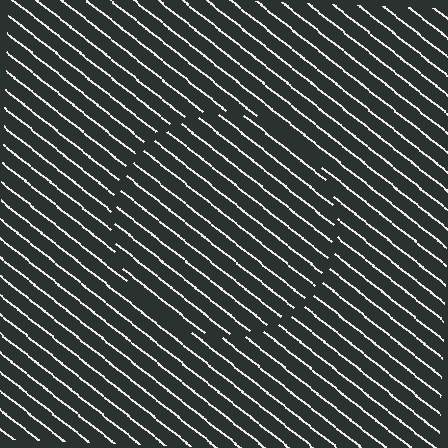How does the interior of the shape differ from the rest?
The interior of the shape contains the same grating, shifted by half a period — the contour is defined by the phase discontinuity where line-ends from the inner and outer gratings abut.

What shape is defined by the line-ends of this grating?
An illusory circle. The interior of the shape contains the same grating, shifted by half a period — the contour is defined by the phase discontinuity where line-ends from the inner and outer gratings abut.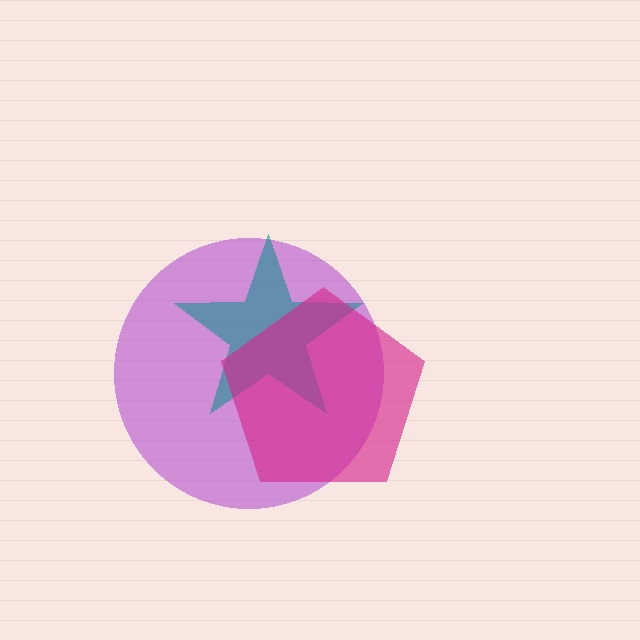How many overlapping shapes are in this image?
There are 3 overlapping shapes in the image.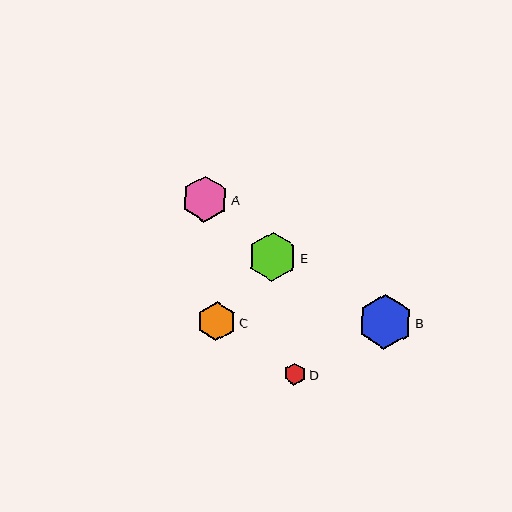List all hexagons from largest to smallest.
From largest to smallest: B, E, A, C, D.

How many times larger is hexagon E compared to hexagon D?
Hexagon E is approximately 2.2 times the size of hexagon D.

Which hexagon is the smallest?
Hexagon D is the smallest with a size of approximately 22 pixels.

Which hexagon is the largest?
Hexagon B is the largest with a size of approximately 55 pixels.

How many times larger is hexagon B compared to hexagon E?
Hexagon B is approximately 1.1 times the size of hexagon E.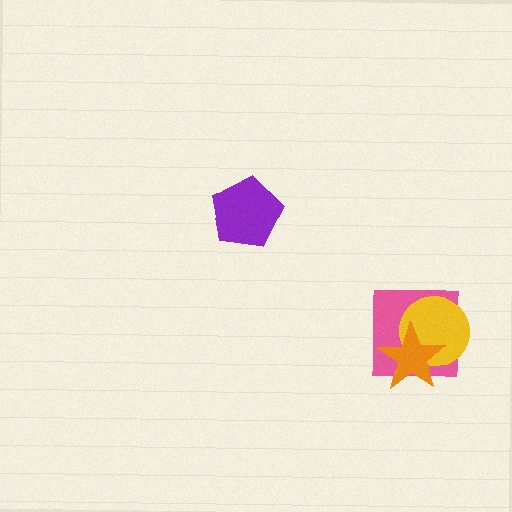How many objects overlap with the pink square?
2 objects overlap with the pink square.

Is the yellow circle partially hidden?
Yes, it is partially covered by another shape.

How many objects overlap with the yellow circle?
2 objects overlap with the yellow circle.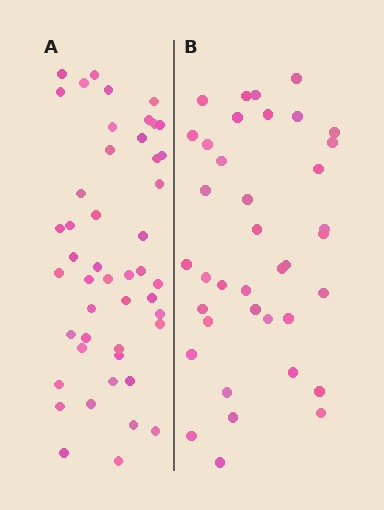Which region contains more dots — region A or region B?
Region A (the left region) has more dots.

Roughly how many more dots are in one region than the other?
Region A has roughly 8 or so more dots than region B.